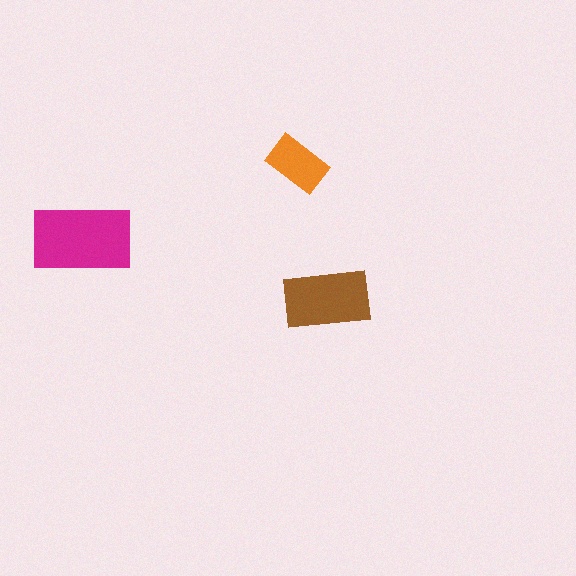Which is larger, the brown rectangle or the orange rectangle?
The brown one.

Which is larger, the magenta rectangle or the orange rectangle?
The magenta one.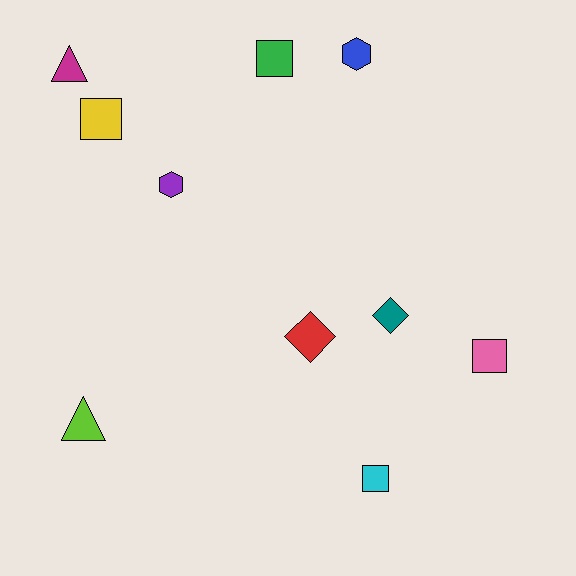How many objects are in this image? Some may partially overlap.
There are 10 objects.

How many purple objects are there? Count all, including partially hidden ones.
There is 1 purple object.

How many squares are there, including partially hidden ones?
There are 4 squares.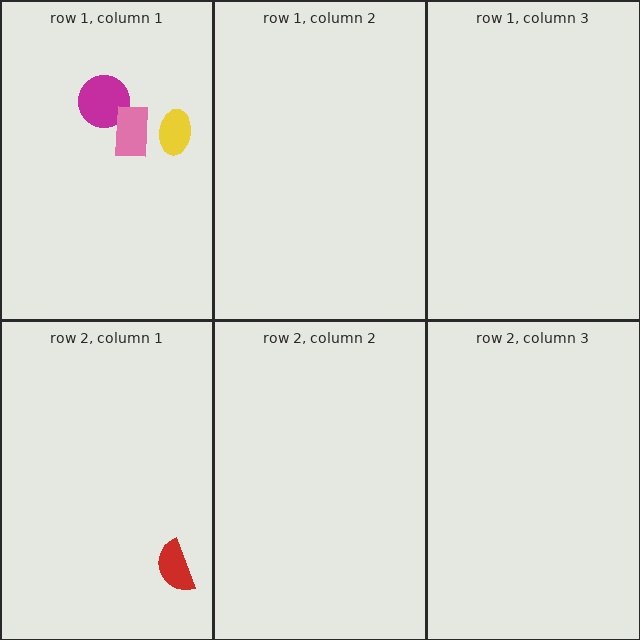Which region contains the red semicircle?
The row 2, column 1 region.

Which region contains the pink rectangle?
The row 1, column 1 region.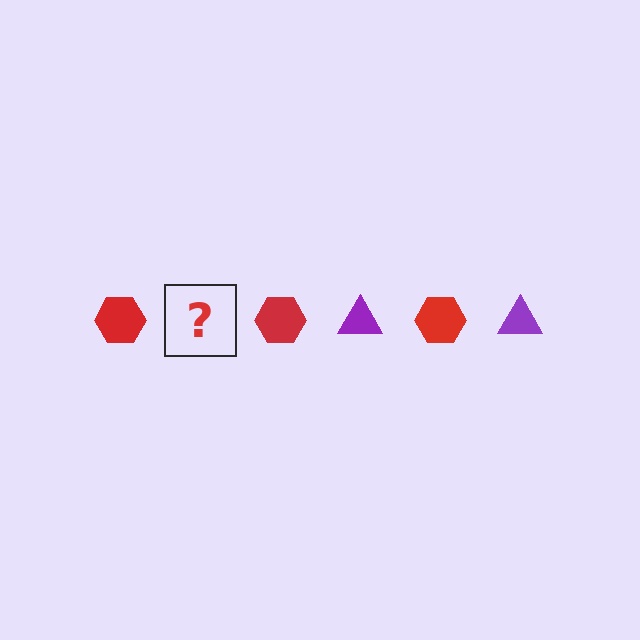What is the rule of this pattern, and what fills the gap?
The rule is that the pattern alternates between red hexagon and purple triangle. The gap should be filled with a purple triangle.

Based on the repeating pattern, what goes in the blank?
The blank should be a purple triangle.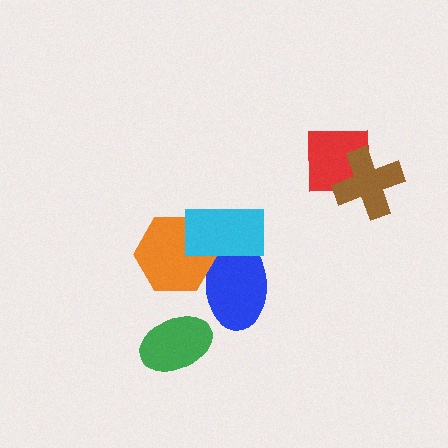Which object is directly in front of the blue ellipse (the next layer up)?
The orange hexagon is directly in front of the blue ellipse.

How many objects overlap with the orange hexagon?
2 objects overlap with the orange hexagon.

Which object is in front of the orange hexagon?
The cyan rectangle is in front of the orange hexagon.